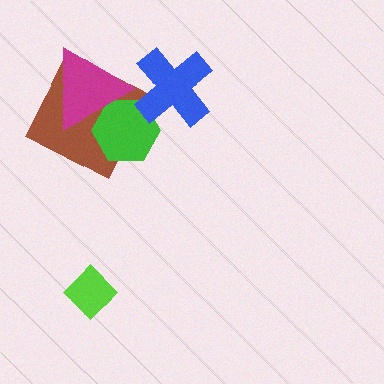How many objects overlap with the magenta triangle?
2 objects overlap with the magenta triangle.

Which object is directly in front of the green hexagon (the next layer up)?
The magenta triangle is directly in front of the green hexagon.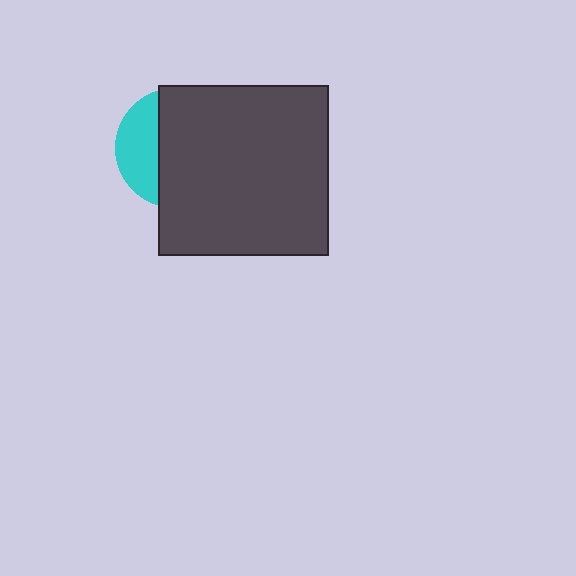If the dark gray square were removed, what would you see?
You would see the complete cyan circle.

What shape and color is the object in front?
The object in front is a dark gray square.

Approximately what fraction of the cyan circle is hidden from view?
Roughly 68% of the cyan circle is hidden behind the dark gray square.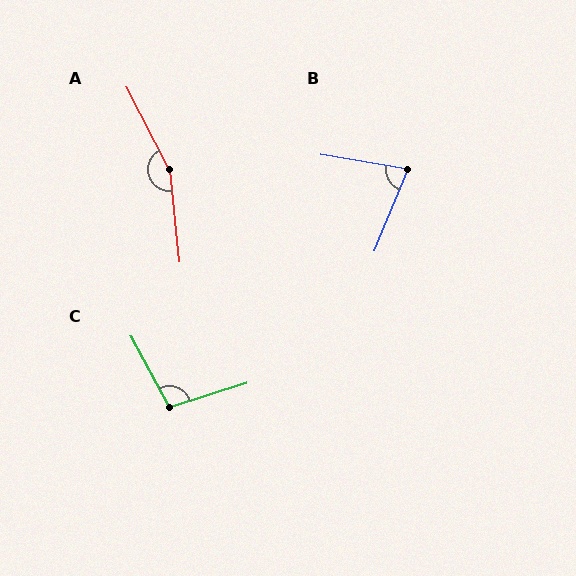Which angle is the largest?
A, at approximately 159 degrees.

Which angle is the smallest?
B, at approximately 77 degrees.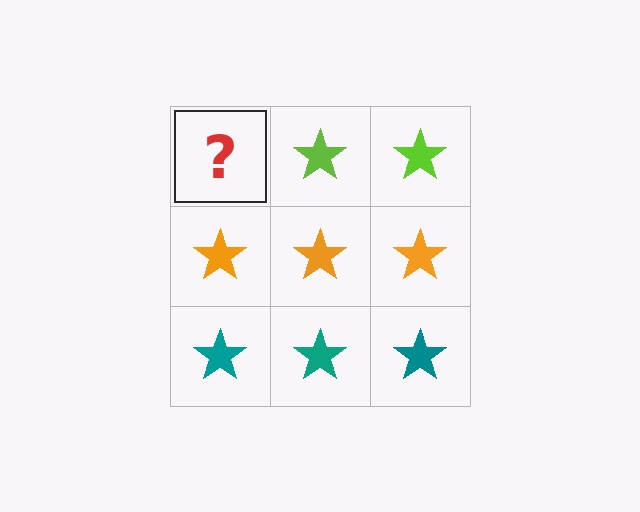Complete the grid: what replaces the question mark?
The question mark should be replaced with a lime star.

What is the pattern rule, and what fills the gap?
The rule is that each row has a consistent color. The gap should be filled with a lime star.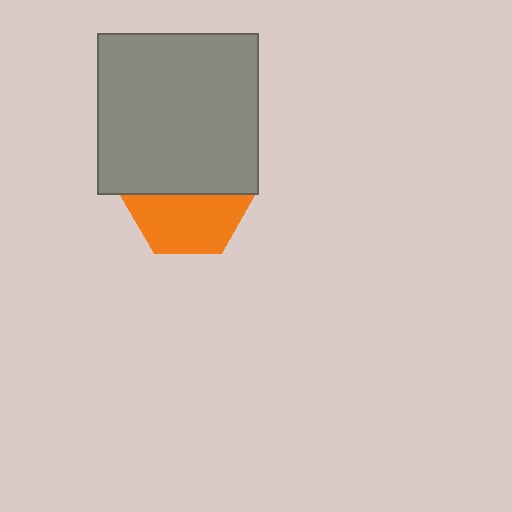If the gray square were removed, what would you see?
You would see the complete orange hexagon.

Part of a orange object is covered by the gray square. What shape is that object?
It is a hexagon.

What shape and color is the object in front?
The object in front is a gray square.